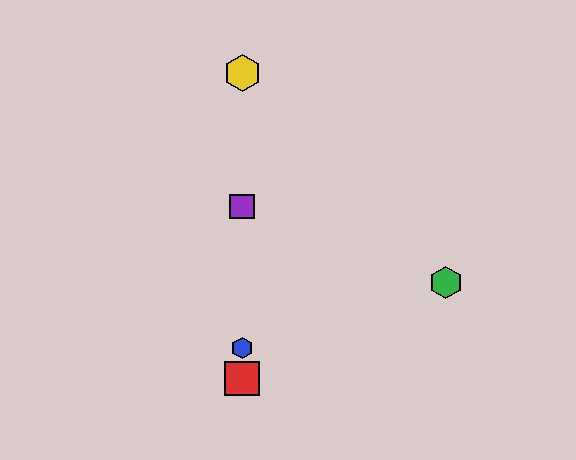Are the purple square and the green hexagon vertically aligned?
No, the purple square is at x≈242 and the green hexagon is at x≈446.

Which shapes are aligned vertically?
The red square, the blue hexagon, the yellow hexagon, the purple square are aligned vertically.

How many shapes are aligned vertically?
4 shapes (the red square, the blue hexagon, the yellow hexagon, the purple square) are aligned vertically.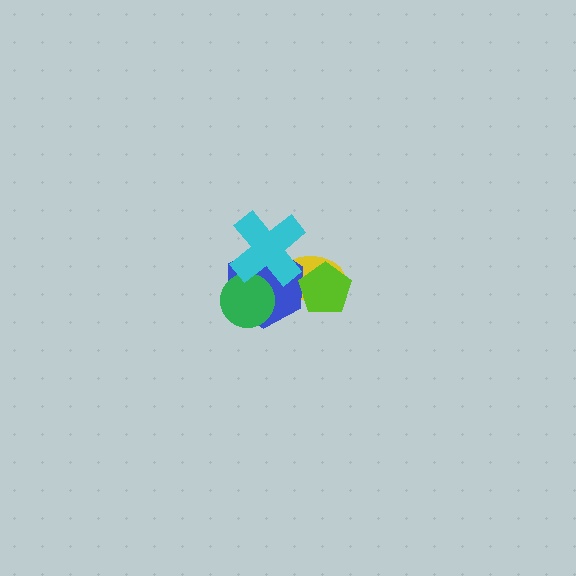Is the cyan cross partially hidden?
No, no other shape covers it.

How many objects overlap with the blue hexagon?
4 objects overlap with the blue hexagon.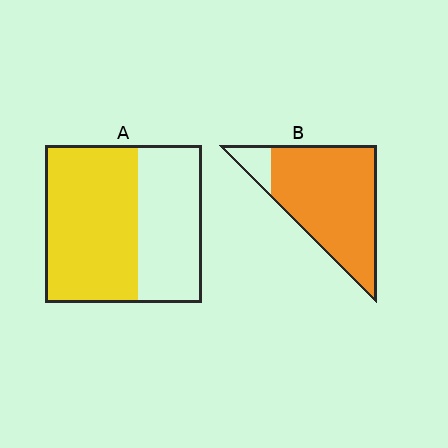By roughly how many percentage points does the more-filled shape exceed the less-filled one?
By roughly 30 percentage points (B over A).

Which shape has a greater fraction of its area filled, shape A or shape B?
Shape B.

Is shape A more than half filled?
Yes.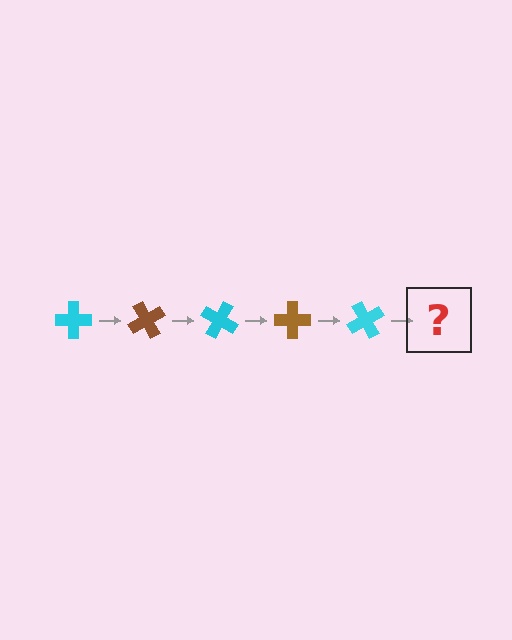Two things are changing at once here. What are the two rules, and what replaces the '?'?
The two rules are that it rotates 60 degrees each step and the color cycles through cyan and brown. The '?' should be a brown cross, rotated 300 degrees from the start.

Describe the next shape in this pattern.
It should be a brown cross, rotated 300 degrees from the start.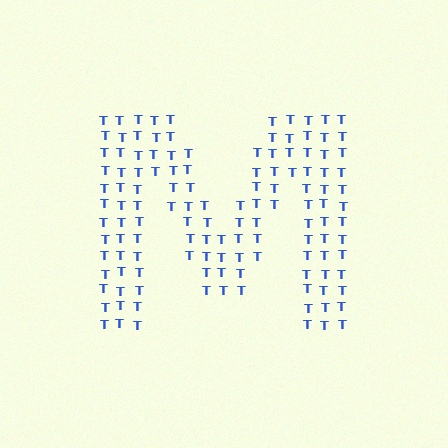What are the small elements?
The small elements are letter T's.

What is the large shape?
The large shape is the letter M.